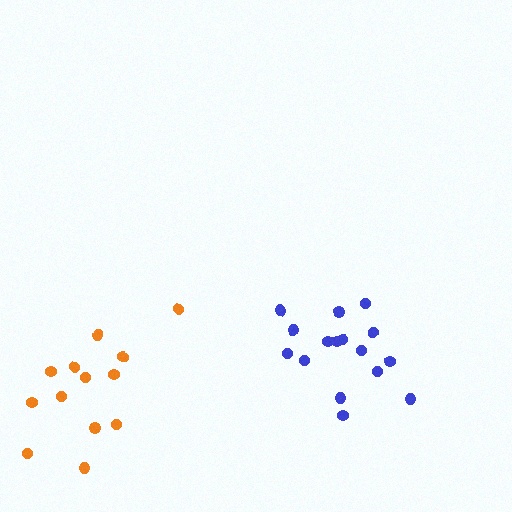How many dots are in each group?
Group 1: 16 dots, Group 2: 13 dots (29 total).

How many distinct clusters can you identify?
There are 2 distinct clusters.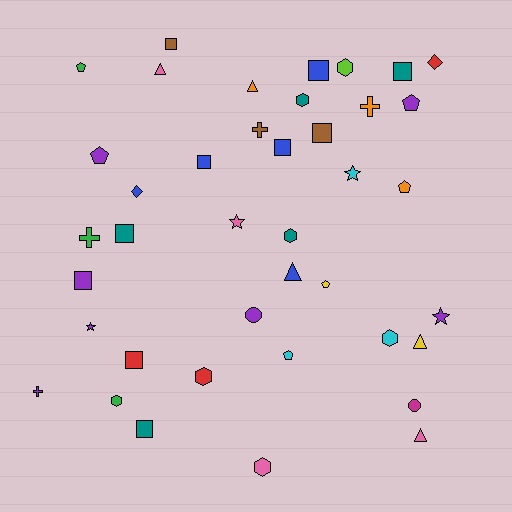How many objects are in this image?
There are 40 objects.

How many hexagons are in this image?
There are 7 hexagons.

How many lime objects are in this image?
There is 1 lime object.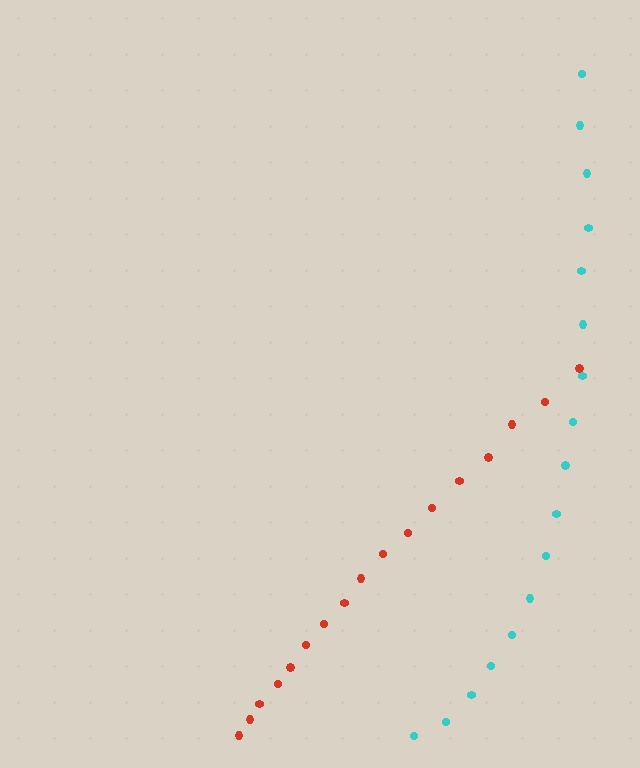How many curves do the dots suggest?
There are 2 distinct paths.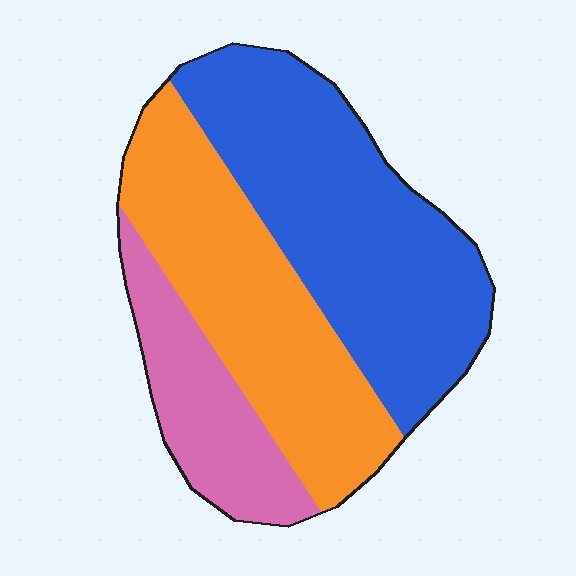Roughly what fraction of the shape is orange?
Orange covers around 35% of the shape.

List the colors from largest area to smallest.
From largest to smallest: blue, orange, pink.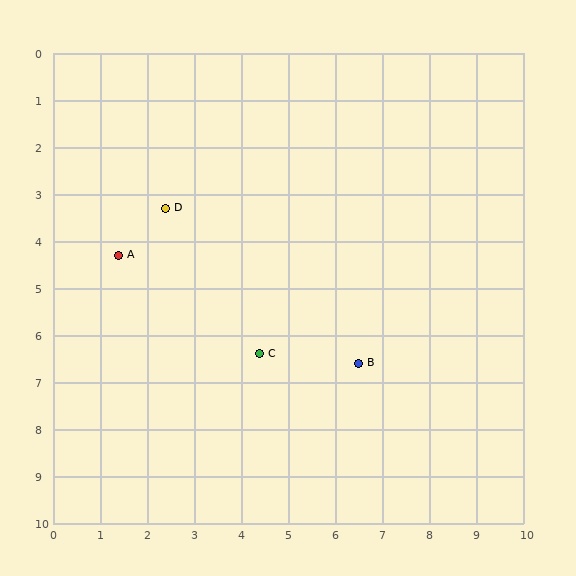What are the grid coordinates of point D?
Point D is at approximately (2.4, 3.3).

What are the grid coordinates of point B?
Point B is at approximately (6.5, 6.6).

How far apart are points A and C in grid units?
Points A and C are about 3.7 grid units apart.